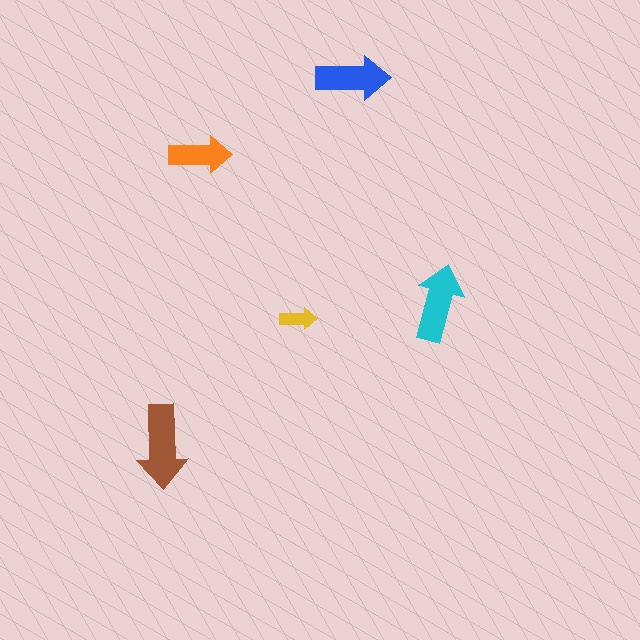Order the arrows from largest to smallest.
the brown one, the cyan one, the blue one, the orange one, the yellow one.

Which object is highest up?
The blue arrow is topmost.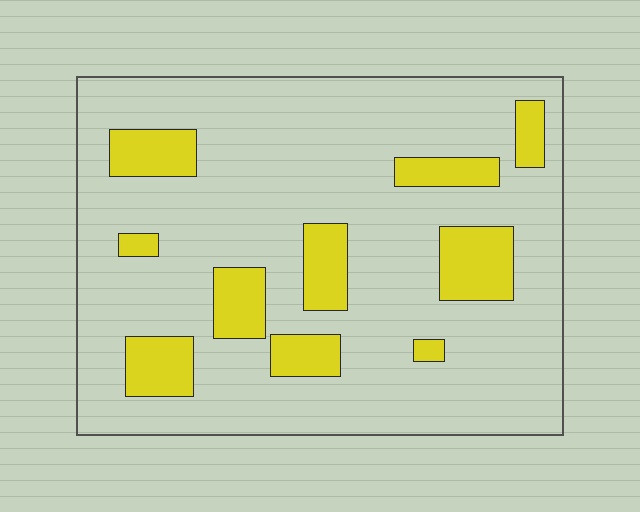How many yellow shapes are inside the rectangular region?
10.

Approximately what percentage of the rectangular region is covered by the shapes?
Approximately 20%.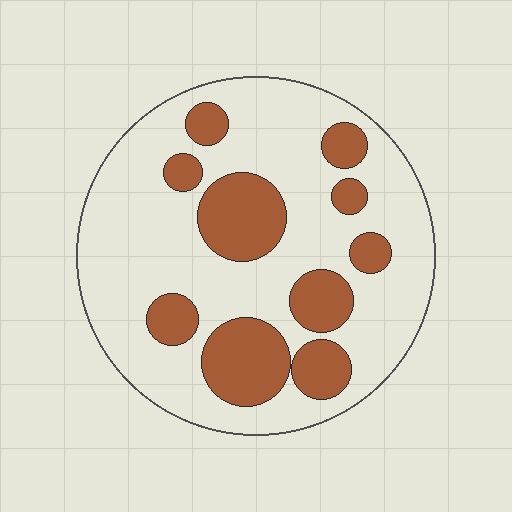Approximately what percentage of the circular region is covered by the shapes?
Approximately 30%.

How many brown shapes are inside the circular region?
10.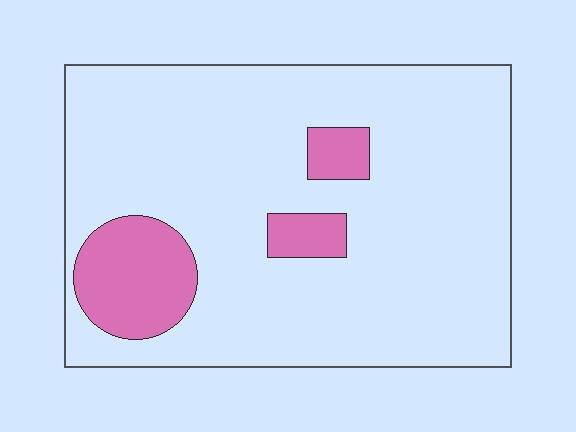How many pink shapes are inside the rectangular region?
3.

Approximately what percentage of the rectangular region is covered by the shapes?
Approximately 15%.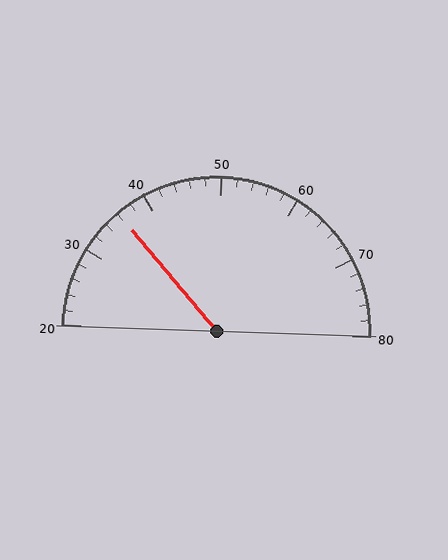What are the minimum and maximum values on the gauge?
The gauge ranges from 20 to 80.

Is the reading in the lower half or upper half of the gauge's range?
The reading is in the lower half of the range (20 to 80).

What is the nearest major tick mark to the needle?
The nearest major tick mark is 40.